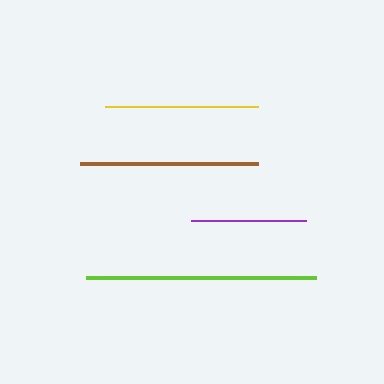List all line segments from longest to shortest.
From longest to shortest: lime, brown, yellow, purple.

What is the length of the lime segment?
The lime segment is approximately 230 pixels long.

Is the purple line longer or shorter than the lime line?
The lime line is longer than the purple line.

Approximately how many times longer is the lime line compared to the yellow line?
The lime line is approximately 1.5 times the length of the yellow line.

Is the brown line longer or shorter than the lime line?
The lime line is longer than the brown line.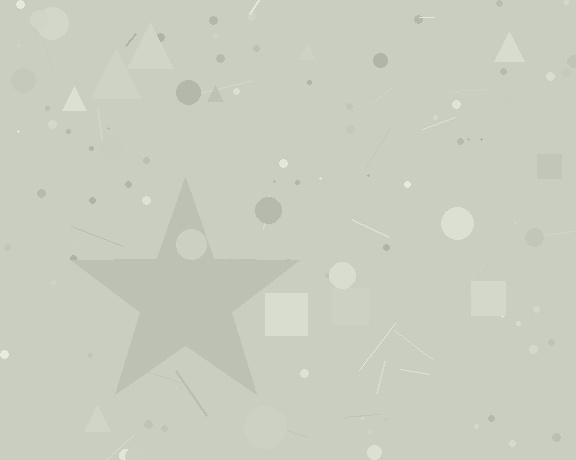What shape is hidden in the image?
A star is hidden in the image.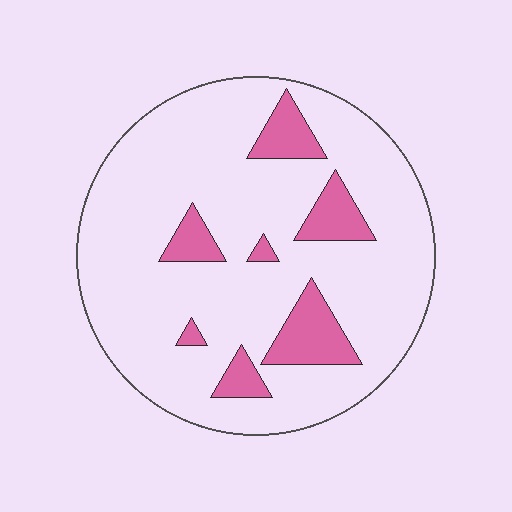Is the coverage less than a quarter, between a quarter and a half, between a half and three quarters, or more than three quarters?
Less than a quarter.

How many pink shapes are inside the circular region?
7.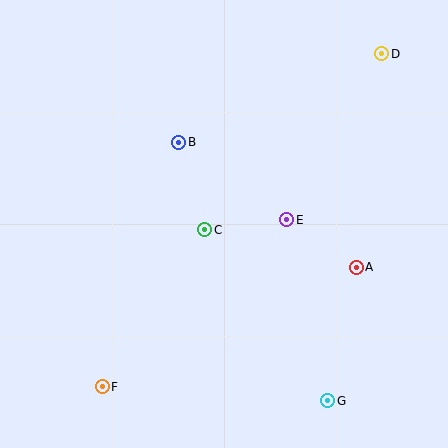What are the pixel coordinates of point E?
Point E is at (287, 220).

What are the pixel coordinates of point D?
Point D is at (382, 54).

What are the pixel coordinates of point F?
Point F is at (102, 387).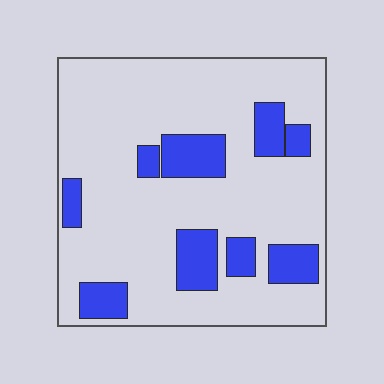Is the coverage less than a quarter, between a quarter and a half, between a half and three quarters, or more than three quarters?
Less than a quarter.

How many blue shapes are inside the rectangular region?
9.